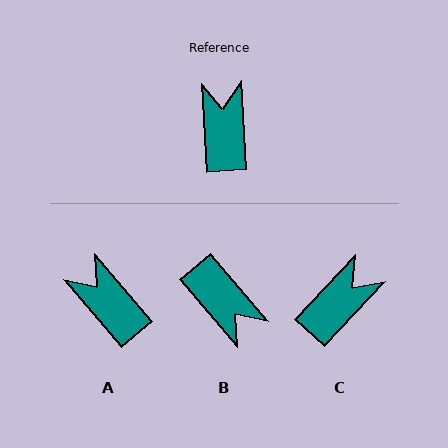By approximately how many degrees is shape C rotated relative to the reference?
Approximately 46 degrees clockwise.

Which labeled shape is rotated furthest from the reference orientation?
B, about 143 degrees away.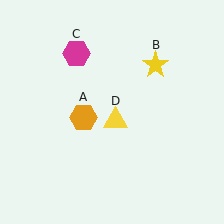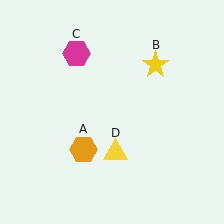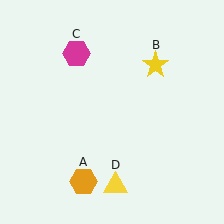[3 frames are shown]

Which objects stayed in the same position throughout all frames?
Yellow star (object B) and magenta hexagon (object C) remained stationary.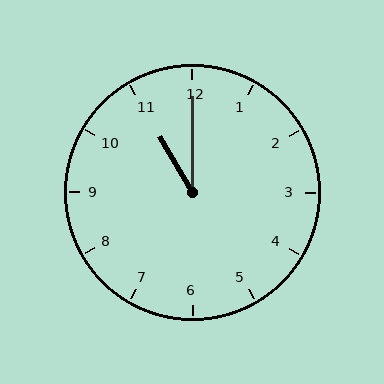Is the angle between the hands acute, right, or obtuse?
It is acute.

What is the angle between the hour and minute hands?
Approximately 30 degrees.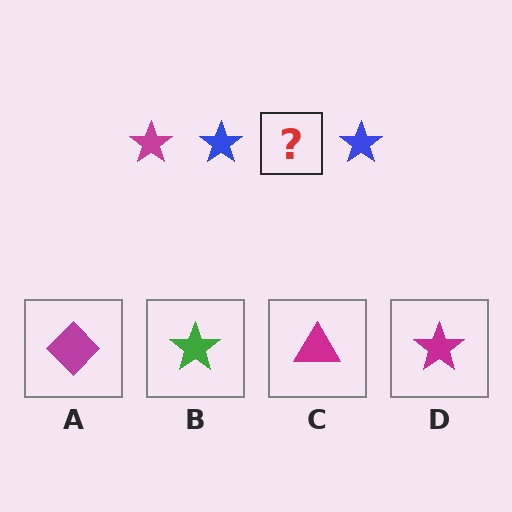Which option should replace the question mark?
Option D.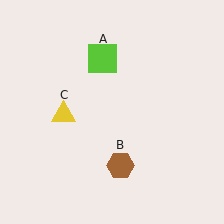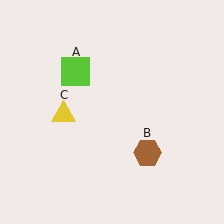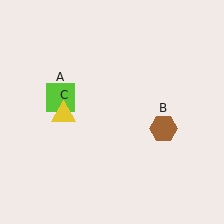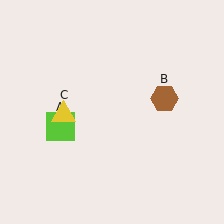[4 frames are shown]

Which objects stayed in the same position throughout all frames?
Yellow triangle (object C) remained stationary.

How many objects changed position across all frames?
2 objects changed position: lime square (object A), brown hexagon (object B).